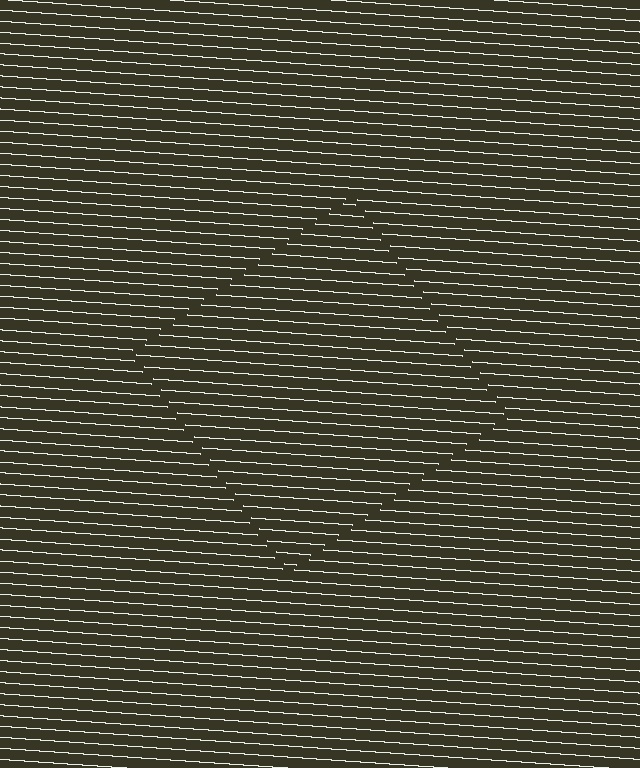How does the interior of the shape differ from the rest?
The interior of the shape contains the same grating, shifted by half a period — the contour is defined by the phase discontinuity where line-ends from the inner and outer gratings abut.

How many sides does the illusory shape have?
4 sides — the line-ends trace a square.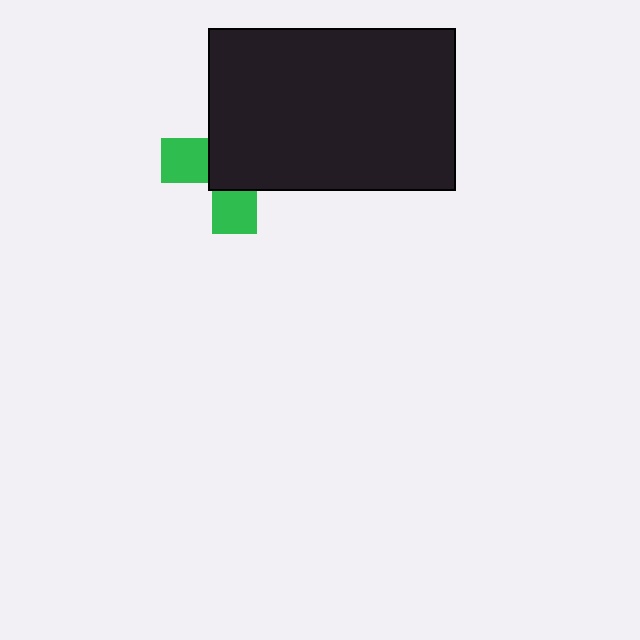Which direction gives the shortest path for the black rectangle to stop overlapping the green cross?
Moving toward the upper-right gives the shortest separation.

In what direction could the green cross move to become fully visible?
The green cross could move toward the lower-left. That would shift it out from behind the black rectangle entirely.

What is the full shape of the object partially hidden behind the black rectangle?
The partially hidden object is a green cross.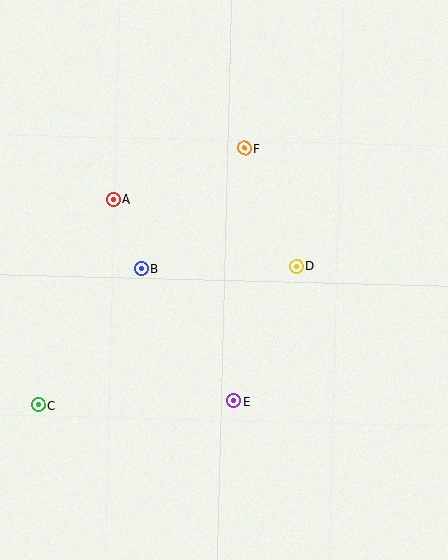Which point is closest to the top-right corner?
Point F is closest to the top-right corner.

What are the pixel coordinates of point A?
Point A is at (113, 200).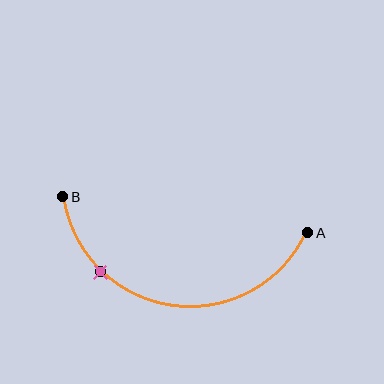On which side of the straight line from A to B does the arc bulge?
The arc bulges below the straight line connecting A and B.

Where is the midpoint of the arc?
The arc midpoint is the point on the curve farthest from the straight line joining A and B. It sits below that line.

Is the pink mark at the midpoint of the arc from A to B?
No. The pink mark lies on the arc but is closer to endpoint B. The arc midpoint would be at the point on the curve equidistant along the arc from both A and B.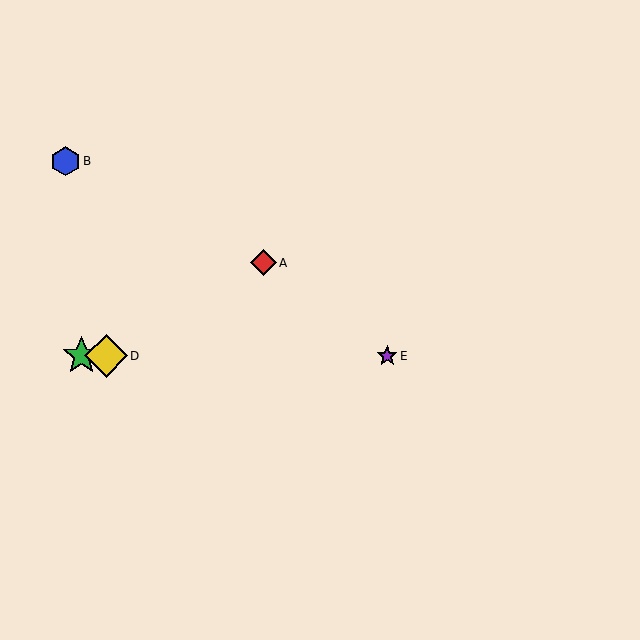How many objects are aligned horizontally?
3 objects (C, D, E) are aligned horizontally.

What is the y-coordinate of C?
Object C is at y≈356.